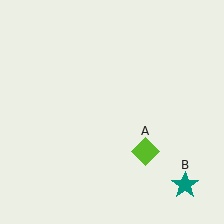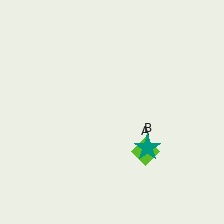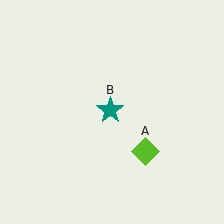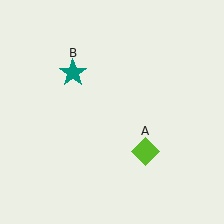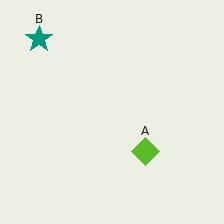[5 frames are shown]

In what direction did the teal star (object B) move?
The teal star (object B) moved up and to the left.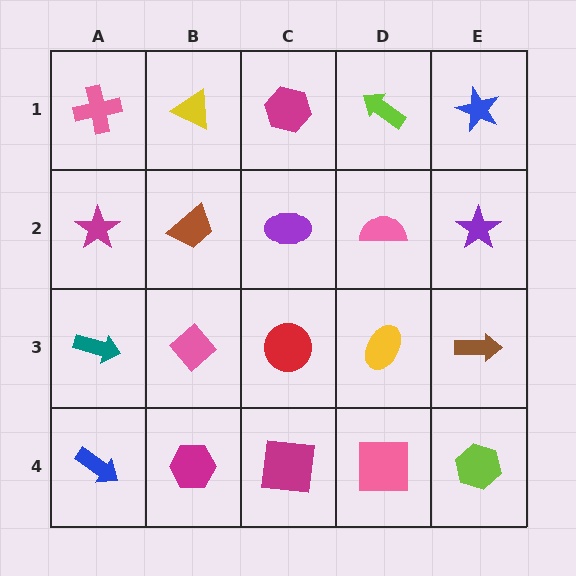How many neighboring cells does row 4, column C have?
3.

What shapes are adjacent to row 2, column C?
A magenta hexagon (row 1, column C), a red circle (row 3, column C), a brown trapezoid (row 2, column B), a pink semicircle (row 2, column D).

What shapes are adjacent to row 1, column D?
A pink semicircle (row 2, column D), a magenta hexagon (row 1, column C), a blue star (row 1, column E).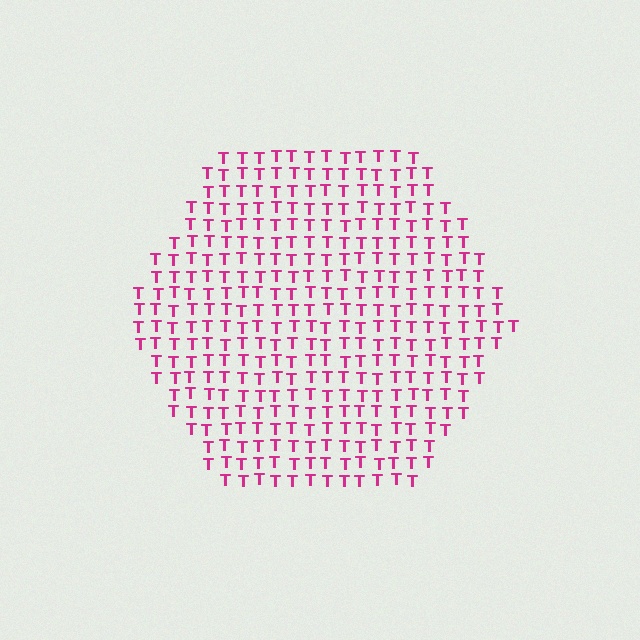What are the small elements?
The small elements are letter T's.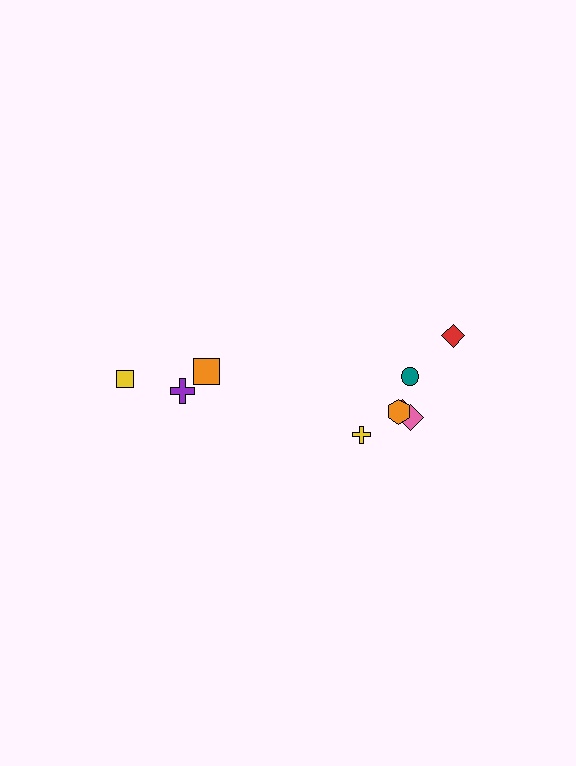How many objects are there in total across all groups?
There are 9 objects.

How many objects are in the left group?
There are 3 objects.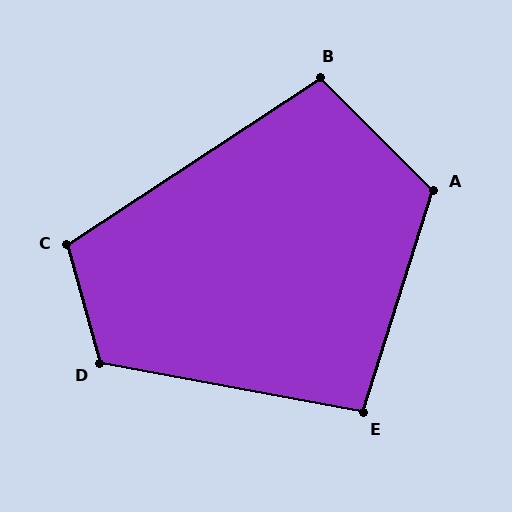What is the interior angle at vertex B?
Approximately 102 degrees (obtuse).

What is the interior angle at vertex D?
Approximately 116 degrees (obtuse).